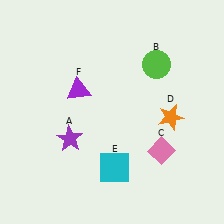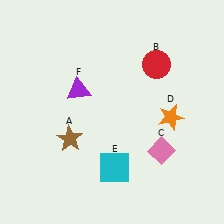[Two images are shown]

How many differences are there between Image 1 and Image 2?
There are 2 differences between the two images.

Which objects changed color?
A changed from purple to brown. B changed from lime to red.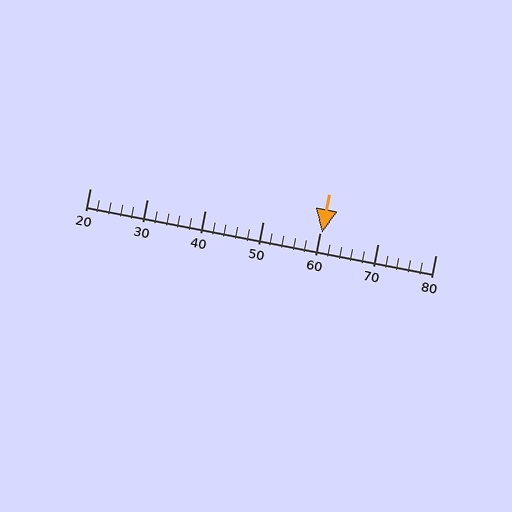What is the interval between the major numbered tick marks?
The major tick marks are spaced 10 units apart.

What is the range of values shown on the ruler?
The ruler shows values from 20 to 80.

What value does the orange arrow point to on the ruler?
The orange arrow points to approximately 60.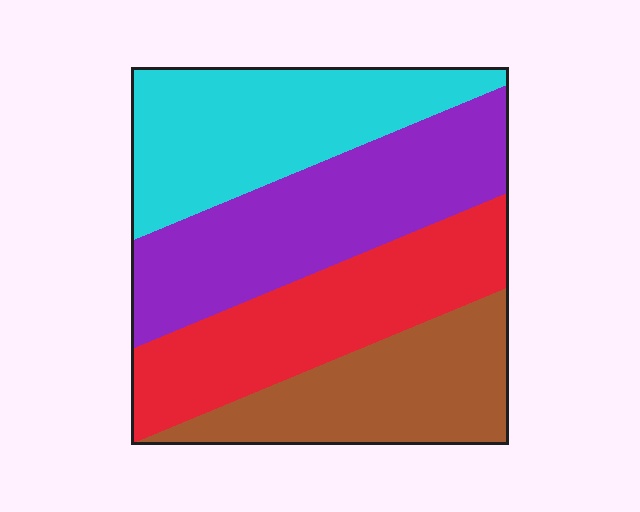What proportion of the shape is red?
Red takes up about one quarter (1/4) of the shape.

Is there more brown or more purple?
Purple.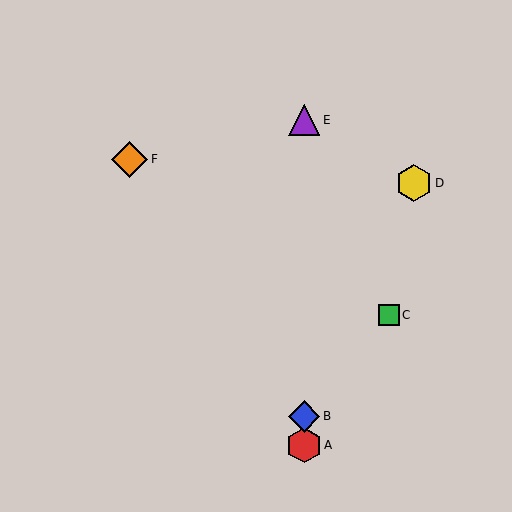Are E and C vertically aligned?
No, E is at x≈304 and C is at x≈389.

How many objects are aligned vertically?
3 objects (A, B, E) are aligned vertically.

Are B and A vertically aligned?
Yes, both are at x≈304.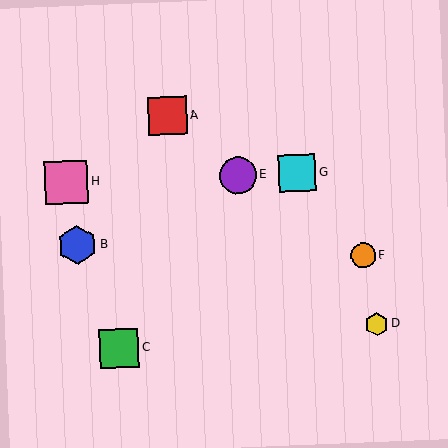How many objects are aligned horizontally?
3 objects (E, G, H) are aligned horizontally.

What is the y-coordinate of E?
Object E is at y≈175.